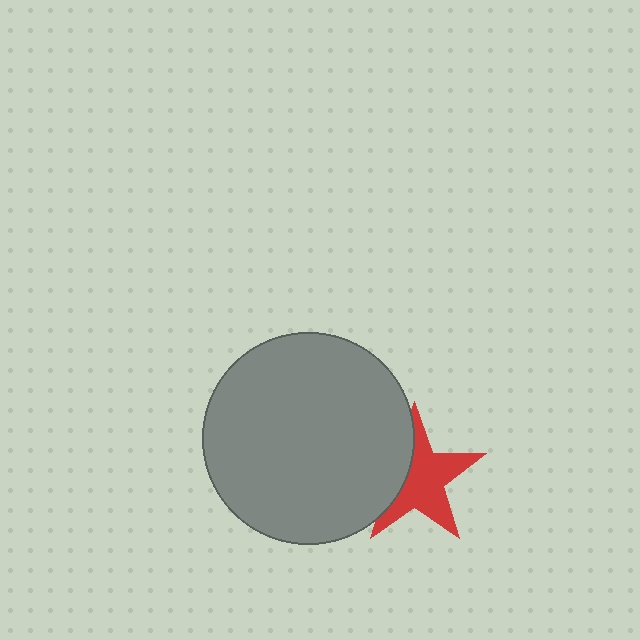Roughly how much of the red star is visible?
Most of it is visible (roughly 66%).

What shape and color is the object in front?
The object in front is a gray circle.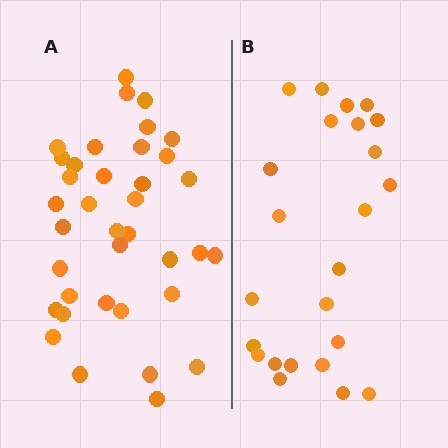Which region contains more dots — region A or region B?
Region A (the left region) has more dots.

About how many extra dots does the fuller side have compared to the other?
Region A has approximately 15 more dots than region B.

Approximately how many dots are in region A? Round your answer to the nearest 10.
About 40 dots. (The exact count is 37, which rounds to 40.)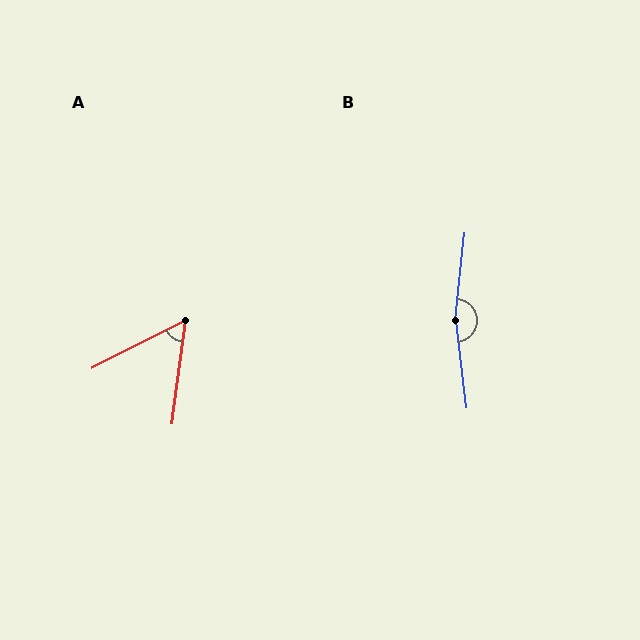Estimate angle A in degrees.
Approximately 56 degrees.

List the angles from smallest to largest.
A (56°), B (167°).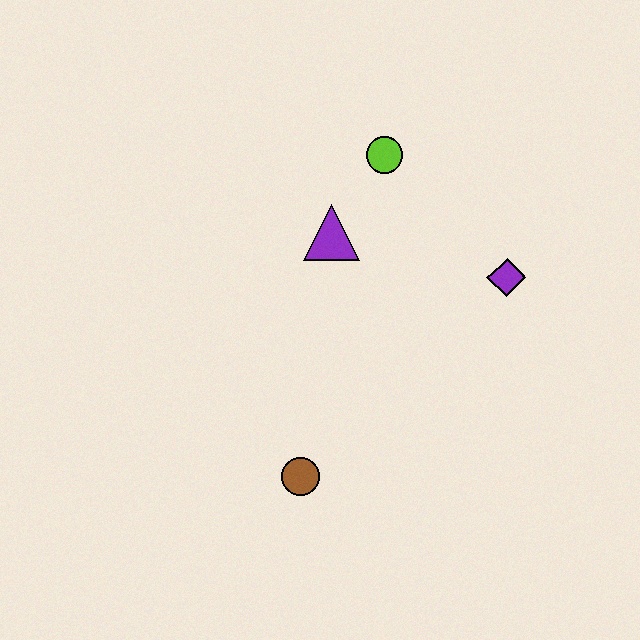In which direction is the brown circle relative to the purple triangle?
The brown circle is below the purple triangle.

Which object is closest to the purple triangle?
The lime circle is closest to the purple triangle.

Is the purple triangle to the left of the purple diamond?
Yes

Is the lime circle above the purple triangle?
Yes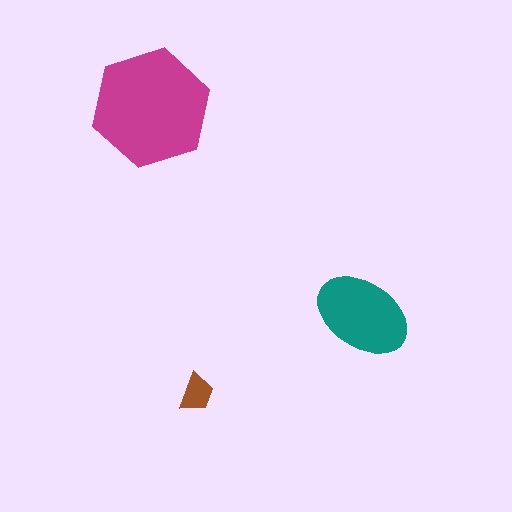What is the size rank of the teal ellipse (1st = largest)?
2nd.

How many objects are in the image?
There are 3 objects in the image.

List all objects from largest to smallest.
The magenta hexagon, the teal ellipse, the brown trapezoid.